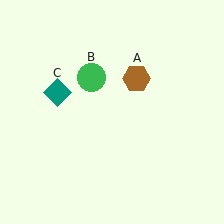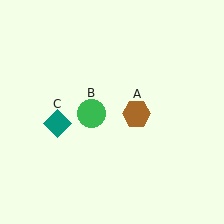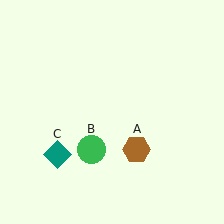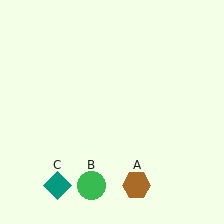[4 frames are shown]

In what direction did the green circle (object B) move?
The green circle (object B) moved down.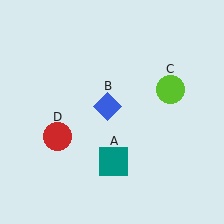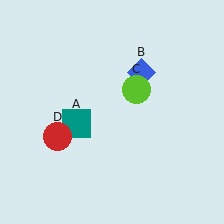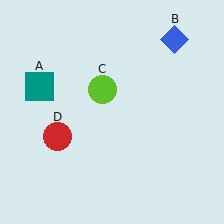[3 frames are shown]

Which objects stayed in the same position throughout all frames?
Red circle (object D) remained stationary.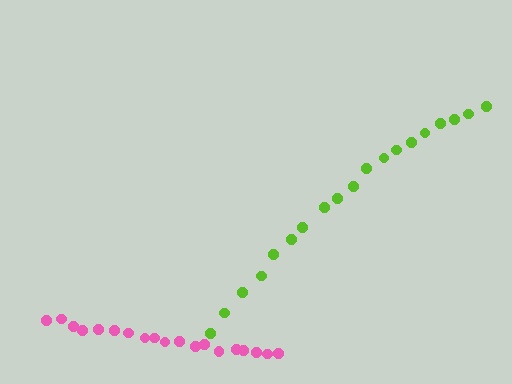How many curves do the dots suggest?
There are 2 distinct paths.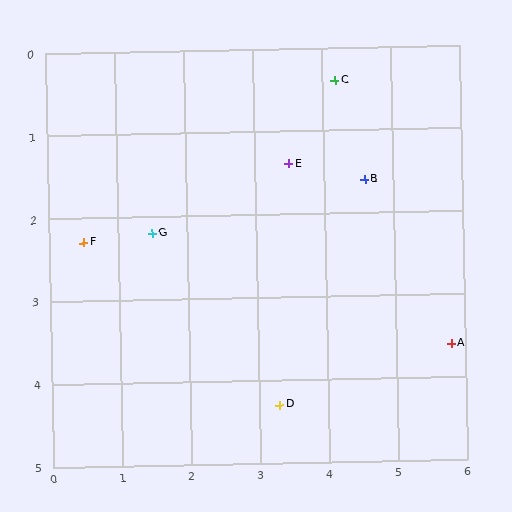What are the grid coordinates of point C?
Point C is at approximately (4.2, 0.4).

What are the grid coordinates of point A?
Point A is at approximately (5.8, 3.6).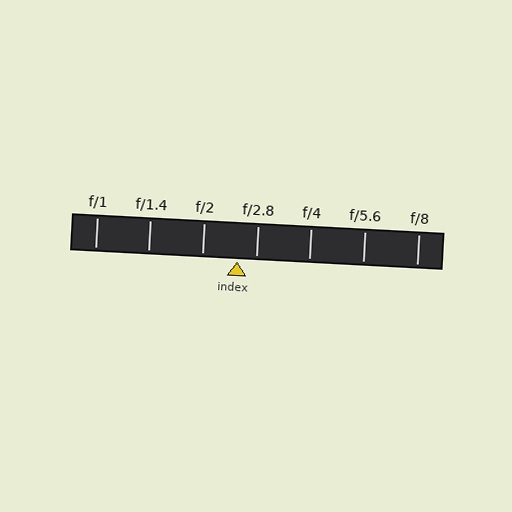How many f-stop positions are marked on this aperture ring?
There are 7 f-stop positions marked.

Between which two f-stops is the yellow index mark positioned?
The index mark is between f/2 and f/2.8.